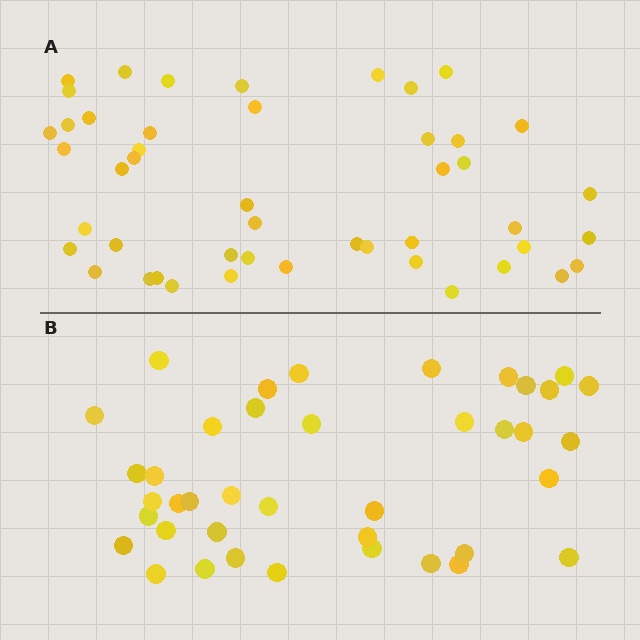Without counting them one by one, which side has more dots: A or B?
Region A (the top region) has more dots.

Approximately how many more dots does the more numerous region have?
Region A has roughly 8 or so more dots than region B.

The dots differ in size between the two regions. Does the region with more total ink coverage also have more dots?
No. Region B has more total ink coverage because its dots are larger, but region A actually contains more individual dots. Total area can be misleading — the number of items is what matters here.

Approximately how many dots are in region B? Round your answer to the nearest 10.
About 40 dots.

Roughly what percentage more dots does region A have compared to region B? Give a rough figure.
About 20% more.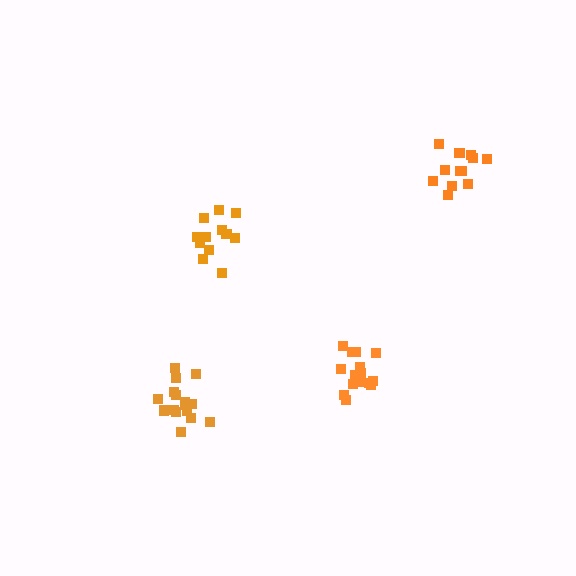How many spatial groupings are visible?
There are 4 spatial groupings.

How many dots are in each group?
Group 1: 12 dots, Group 2: 12 dots, Group 3: 16 dots, Group 4: 16 dots (56 total).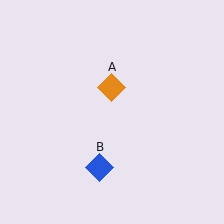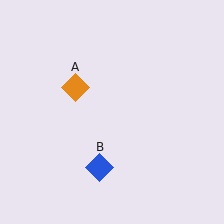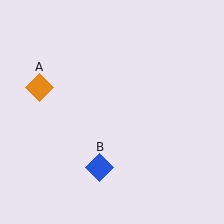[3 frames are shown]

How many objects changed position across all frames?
1 object changed position: orange diamond (object A).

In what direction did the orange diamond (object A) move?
The orange diamond (object A) moved left.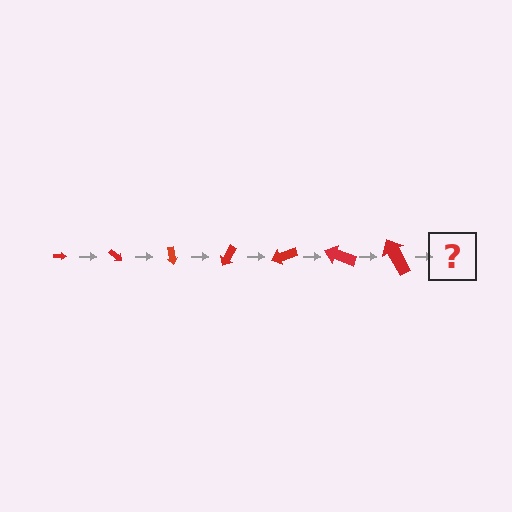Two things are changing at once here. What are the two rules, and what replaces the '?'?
The two rules are that the arrow grows larger each step and it rotates 40 degrees each step. The '?' should be an arrow, larger than the previous one and rotated 280 degrees from the start.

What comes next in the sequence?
The next element should be an arrow, larger than the previous one and rotated 280 degrees from the start.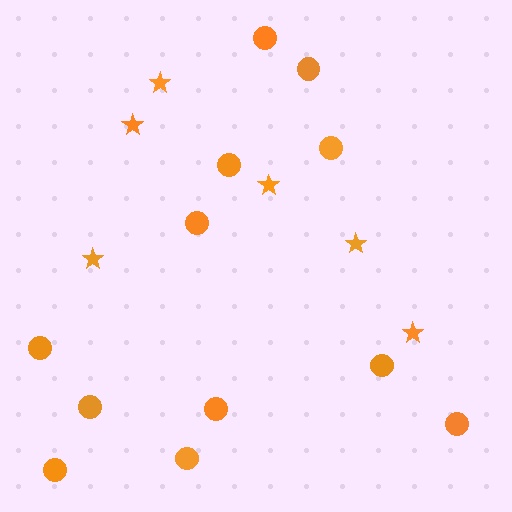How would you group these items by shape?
There are 2 groups: one group of stars (6) and one group of circles (12).